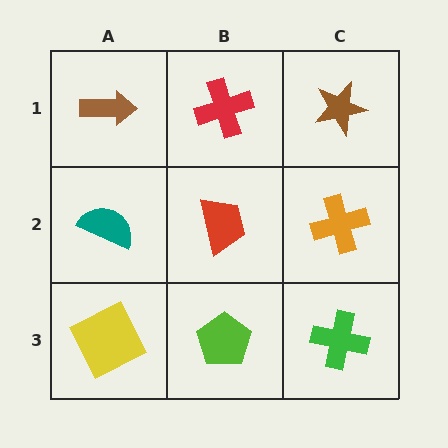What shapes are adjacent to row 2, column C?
A brown star (row 1, column C), a green cross (row 3, column C), a red trapezoid (row 2, column B).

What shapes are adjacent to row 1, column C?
An orange cross (row 2, column C), a red cross (row 1, column B).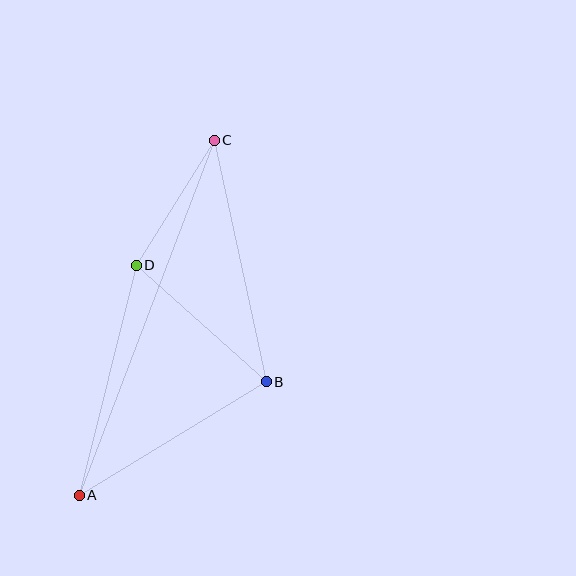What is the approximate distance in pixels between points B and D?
The distance between B and D is approximately 175 pixels.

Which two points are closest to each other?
Points C and D are closest to each other.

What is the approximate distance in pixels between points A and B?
The distance between A and B is approximately 219 pixels.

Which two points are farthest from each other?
Points A and C are farthest from each other.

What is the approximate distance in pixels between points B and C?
The distance between B and C is approximately 247 pixels.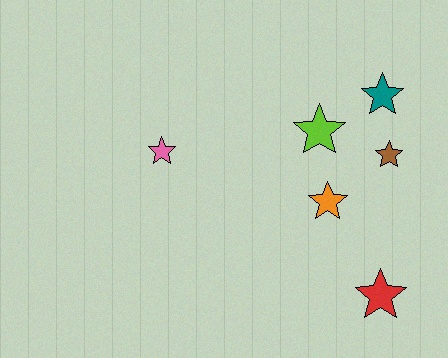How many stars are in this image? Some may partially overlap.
There are 6 stars.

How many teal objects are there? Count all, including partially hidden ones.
There is 1 teal object.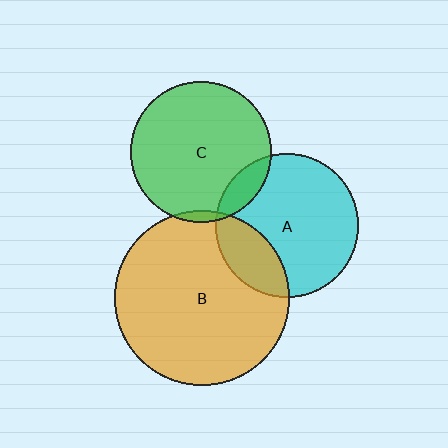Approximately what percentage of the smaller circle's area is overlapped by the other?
Approximately 5%.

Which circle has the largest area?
Circle B (orange).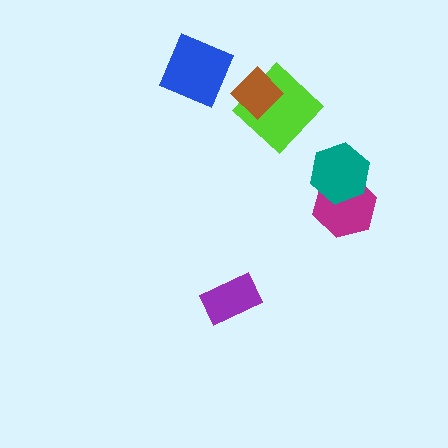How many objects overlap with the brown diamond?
1 object overlaps with the brown diamond.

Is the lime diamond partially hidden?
Yes, it is partially covered by another shape.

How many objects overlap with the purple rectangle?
0 objects overlap with the purple rectangle.